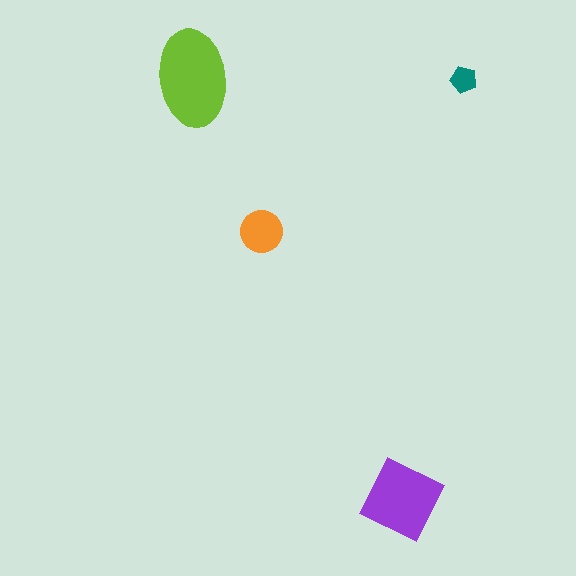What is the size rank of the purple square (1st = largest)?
2nd.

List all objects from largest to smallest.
The lime ellipse, the purple square, the orange circle, the teal pentagon.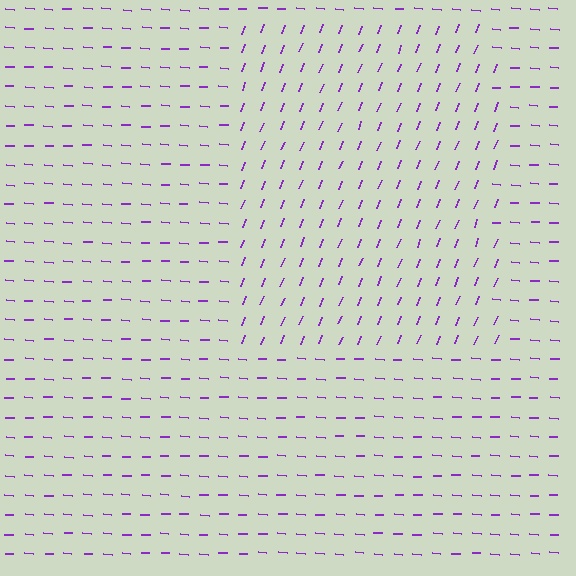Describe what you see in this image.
The image is filled with small purple line segments. A rectangle region in the image has lines oriented differently from the surrounding lines, creating a visible texture boundary.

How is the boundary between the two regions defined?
The boundary is defined purely by a change in line orientation (approximately 72 degrees difference). All lines are the same color and thickness.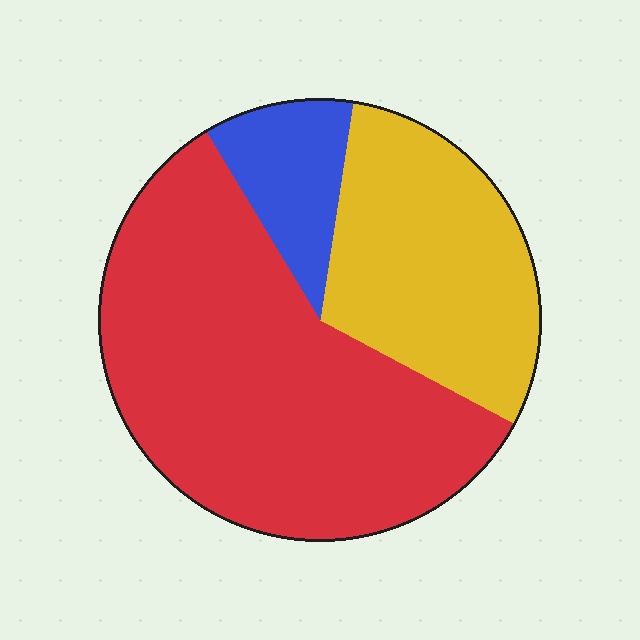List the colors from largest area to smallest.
From largest to smallest: red, yellow, blue.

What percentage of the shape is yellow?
Yellow covers roughly 30% of the shape.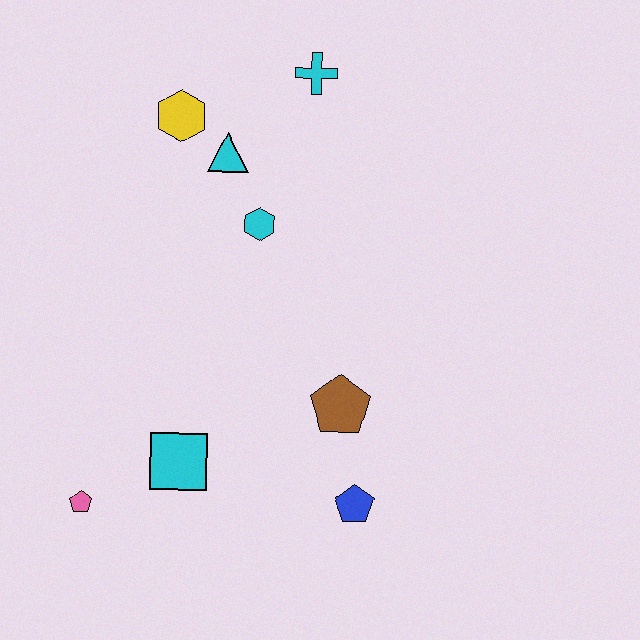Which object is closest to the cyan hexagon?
The cyan triangle is closest to the cyan hexagon.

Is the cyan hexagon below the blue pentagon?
No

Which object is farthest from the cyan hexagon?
The pink pentagon is farthest from the cyan hexagon.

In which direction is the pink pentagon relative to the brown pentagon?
The pink pentagon is to the left of the brown pentagon.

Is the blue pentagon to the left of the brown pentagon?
No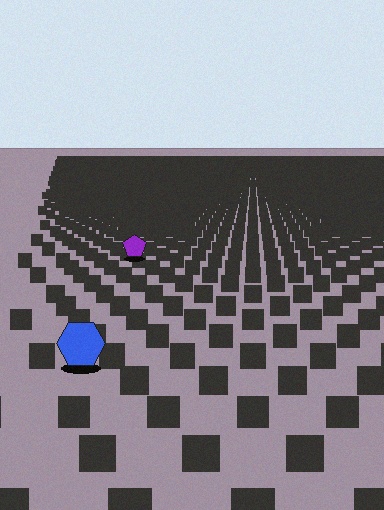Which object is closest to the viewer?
The blue hexagon is closest. The texture marks near it are larger and more spread out.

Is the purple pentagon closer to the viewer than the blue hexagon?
No. The blue hexagon is closer — you can tell from the texture gradient: the ground texture is coarser near it.